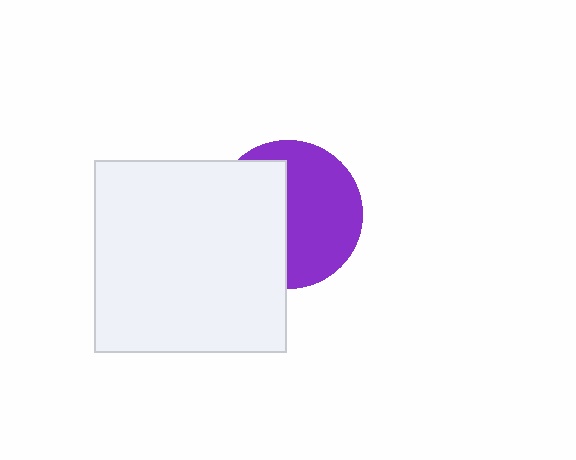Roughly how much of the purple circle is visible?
About half of it is visible (roughly 54%).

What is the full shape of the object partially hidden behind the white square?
The partially hidden object is a purple circle.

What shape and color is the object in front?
The object in front is a white square.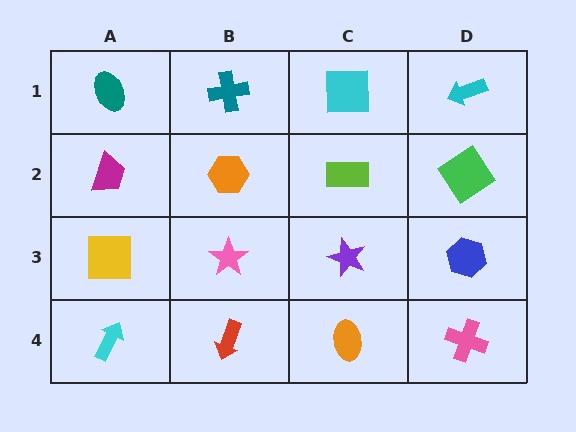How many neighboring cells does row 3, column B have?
4.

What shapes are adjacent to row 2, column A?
A teal ellipse (row 1, column A), a yellow square (row 3, column A), an orange hexagon (row 2, column B).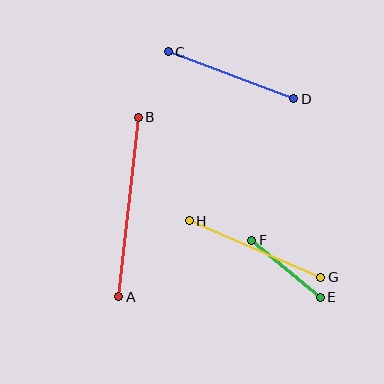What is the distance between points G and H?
The distance is approximately 143 pixels.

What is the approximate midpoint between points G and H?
The midpoint is at approximately (255, 249) pixels.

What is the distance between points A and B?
The distance is approximately 181 pixels.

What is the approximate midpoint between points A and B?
The midpoint is at approximately (129, 207) pixels.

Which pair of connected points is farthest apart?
Points A and B are farthest apart.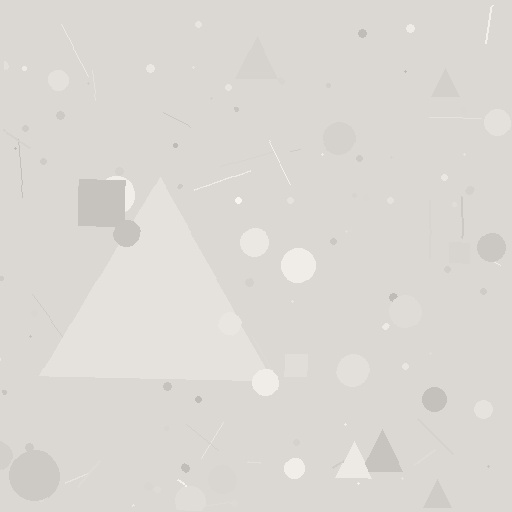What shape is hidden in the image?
A triangle is hidden in the image.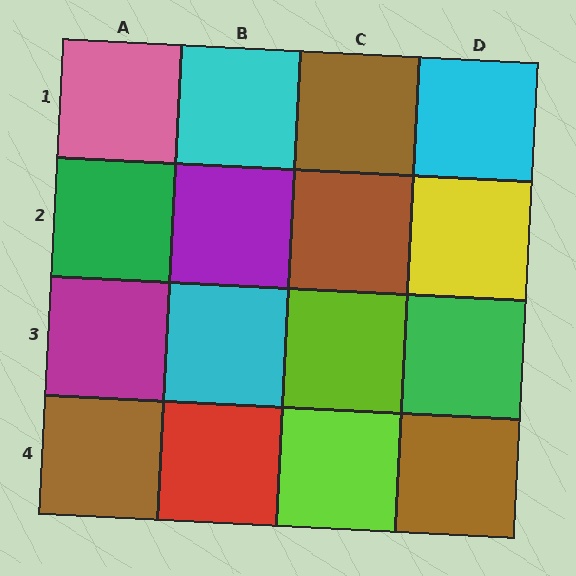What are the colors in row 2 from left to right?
Green, purple, brown, yellow.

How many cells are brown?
4 cells are brown.